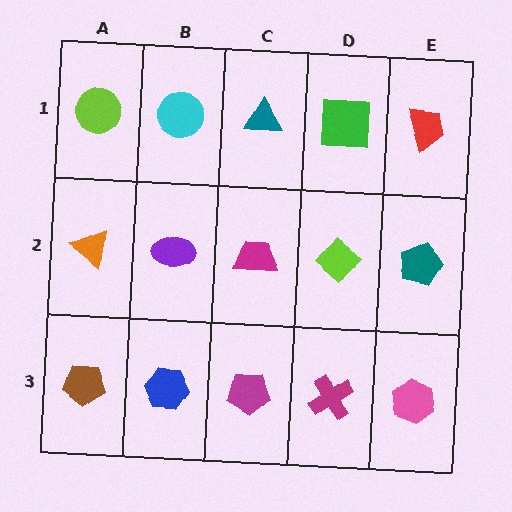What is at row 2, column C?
A magenta trapezoid.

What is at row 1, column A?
A lime circle.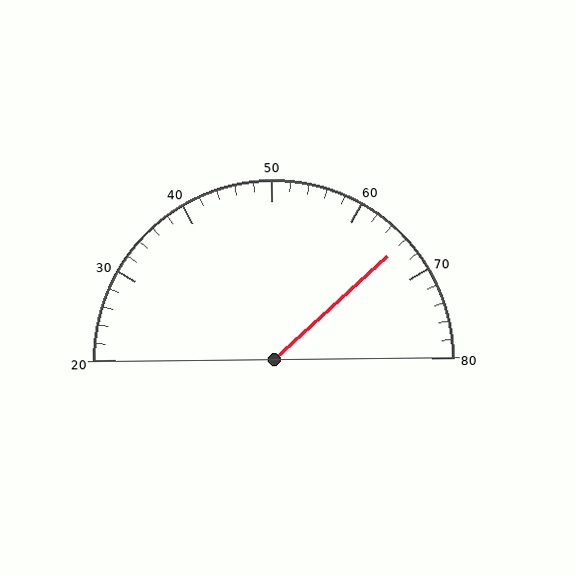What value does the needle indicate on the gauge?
The needle indicates approximately 66.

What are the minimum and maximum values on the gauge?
The gauge ranges from 20 to 80.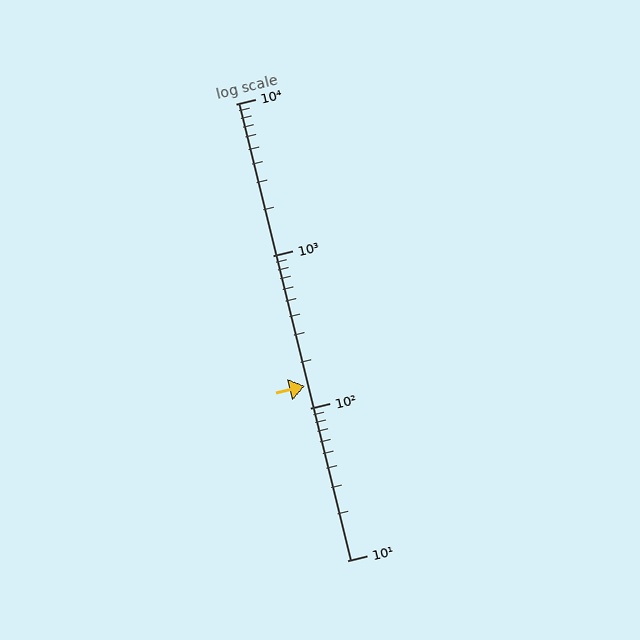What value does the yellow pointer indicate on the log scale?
The pointer indicates approximately 140.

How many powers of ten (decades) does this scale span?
The scale spans 3 decades, from 10 to 10000.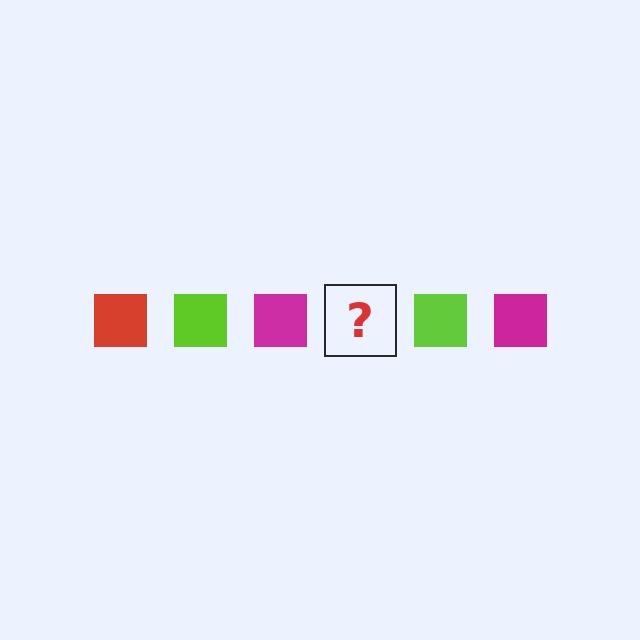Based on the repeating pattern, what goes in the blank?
The blank should be a red square.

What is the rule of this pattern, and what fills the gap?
The rule is that the pattern cycles through red, lime, magenta squares. The gap should be filled with a red square.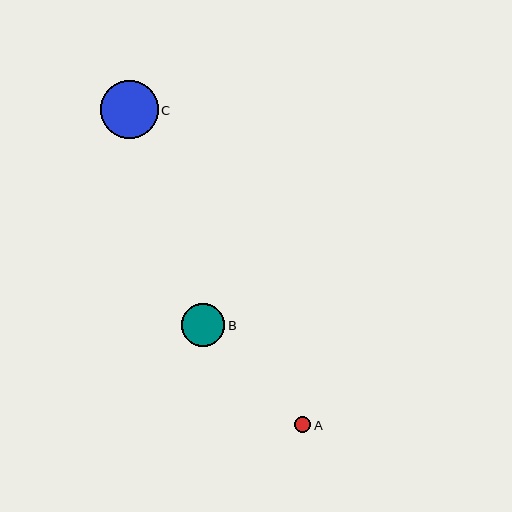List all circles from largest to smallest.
From largest to smallest: C, B, A.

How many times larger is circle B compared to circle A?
Circle B is approximately 2.7 times the size of circle A.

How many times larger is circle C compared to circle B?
Circle C is approximately 1.3 times the size of circle B.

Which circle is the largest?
Circle C is the largest with a size of approximately 58 pixels.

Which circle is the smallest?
Circle A is the smallest with a size of approximately 16 pixels.